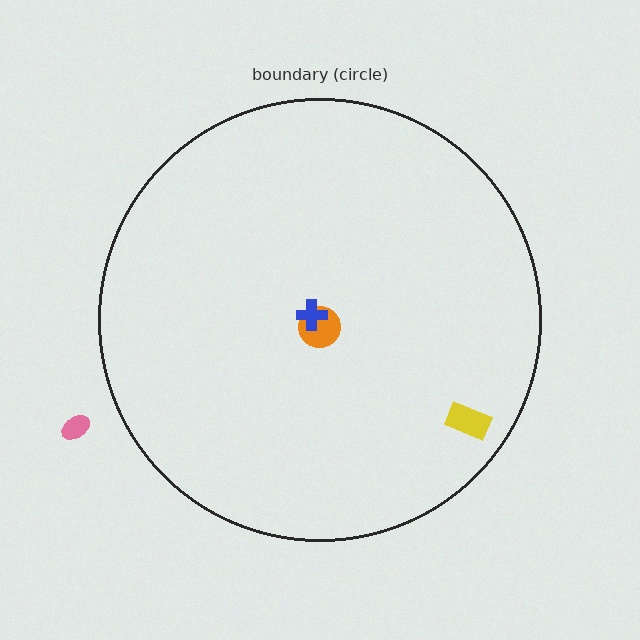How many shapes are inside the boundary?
3 inside, 1 outside.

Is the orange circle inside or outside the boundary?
Inside.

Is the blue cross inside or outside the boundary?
Inside.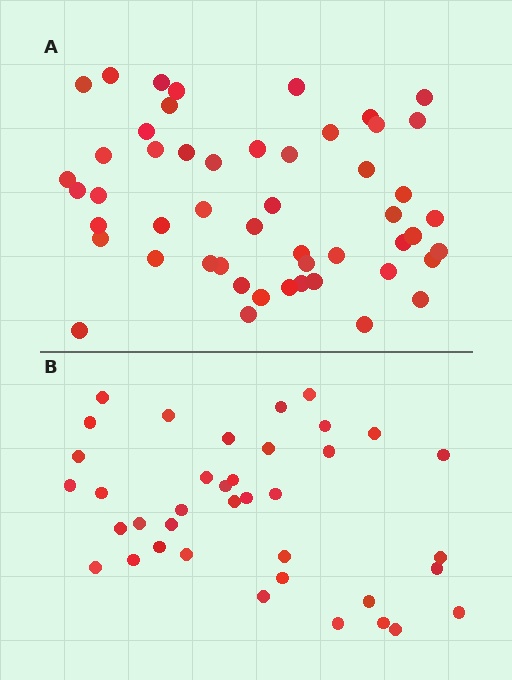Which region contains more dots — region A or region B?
Region A (the top region) has more dots.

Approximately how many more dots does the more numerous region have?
Region A has approximately 15 more dots than region B.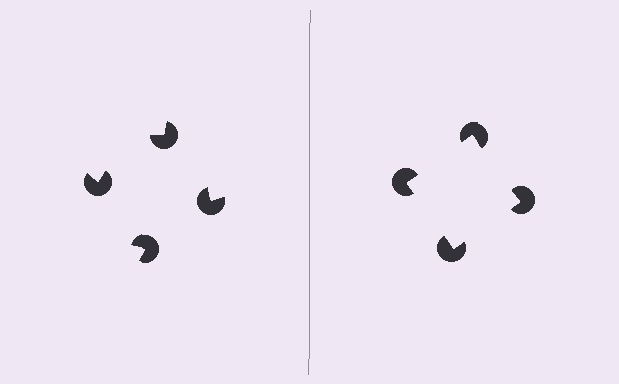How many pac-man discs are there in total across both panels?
8 — 4 on each side.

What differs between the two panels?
The pac-man discs are positioned identically on both sides; only the wedge orientations differ. On the right they align to a square; on the left they are misaligned.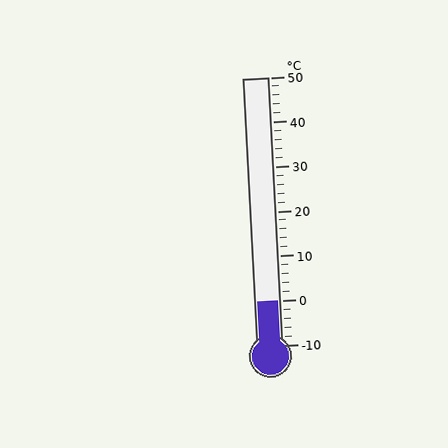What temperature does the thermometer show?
The thermometer shows approximately 0°C.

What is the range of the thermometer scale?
The thermometer scale ranges from -10°C to 50°C.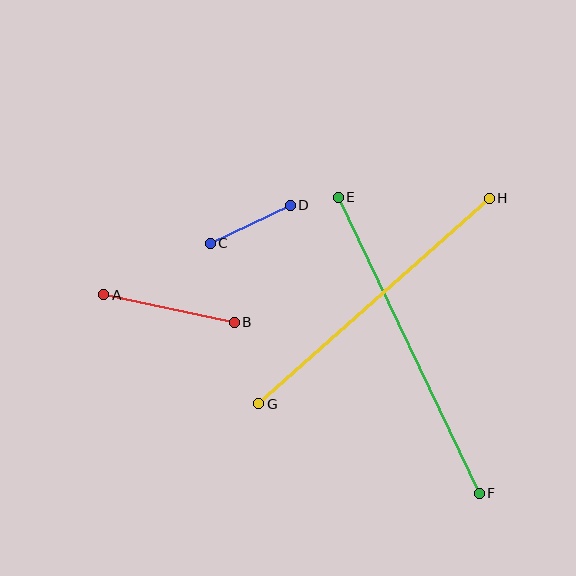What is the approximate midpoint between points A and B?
The midpoint is at approximately (169, 308) pixels.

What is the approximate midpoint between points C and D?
The midpoint is at approximately (250, 224) pixels.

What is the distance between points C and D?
The distance is approximately 89 pixels.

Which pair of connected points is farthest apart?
Points E and F are farthest apart.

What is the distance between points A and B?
The distance is approximately 134 pixels.